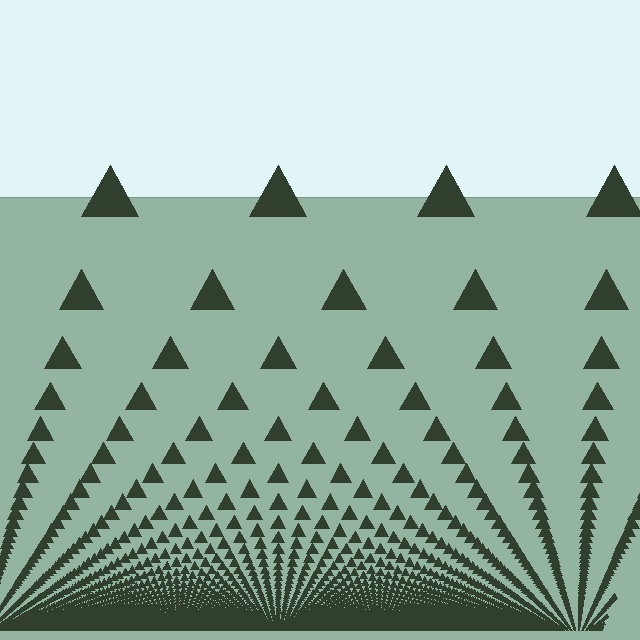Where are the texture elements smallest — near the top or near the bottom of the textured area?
Near the bottom.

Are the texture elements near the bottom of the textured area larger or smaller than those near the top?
Smaller. The gradient is inverted — elements near the bottom are smaller and denser.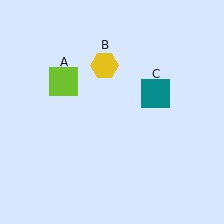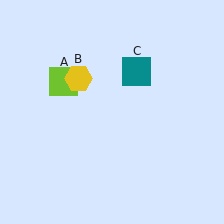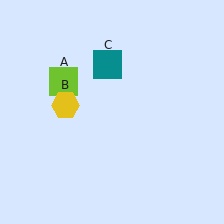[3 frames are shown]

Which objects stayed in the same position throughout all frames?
Lime square (object A) remained stationary.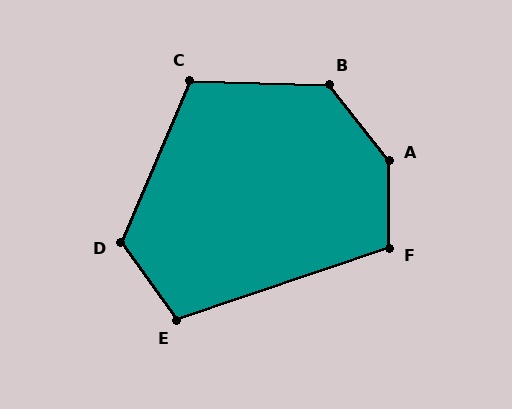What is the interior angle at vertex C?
Approximately 111 degrees (obtuse).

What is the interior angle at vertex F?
Approximately 109 degrees (obtuse).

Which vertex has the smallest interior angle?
E, at approximately 107 degrees.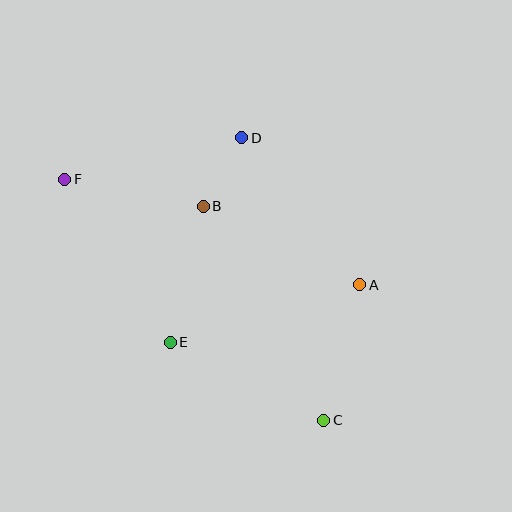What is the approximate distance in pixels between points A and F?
The distance between A and F is approximately 313 pixels.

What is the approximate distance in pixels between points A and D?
The distance between A and D is approximately 188 pixels.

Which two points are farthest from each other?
Points C and F are farthest from each other.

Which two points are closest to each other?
Points B and D are closest to each other.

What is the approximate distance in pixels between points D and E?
The distance between D and E is approximately 217 pixels.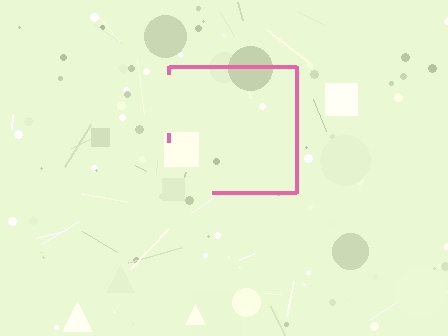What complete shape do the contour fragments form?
The contour fragments form a square.